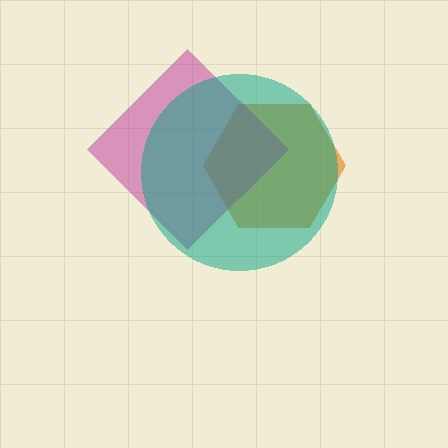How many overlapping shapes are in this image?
There are 3 overlapping shapes in the image.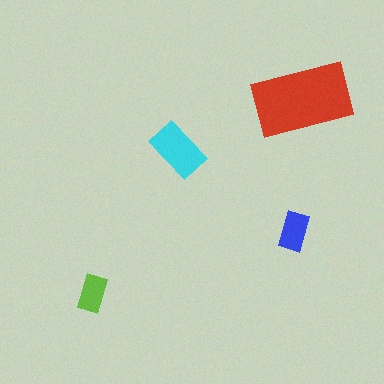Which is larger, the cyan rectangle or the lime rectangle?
The cyan one.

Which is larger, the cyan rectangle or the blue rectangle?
The cyan one.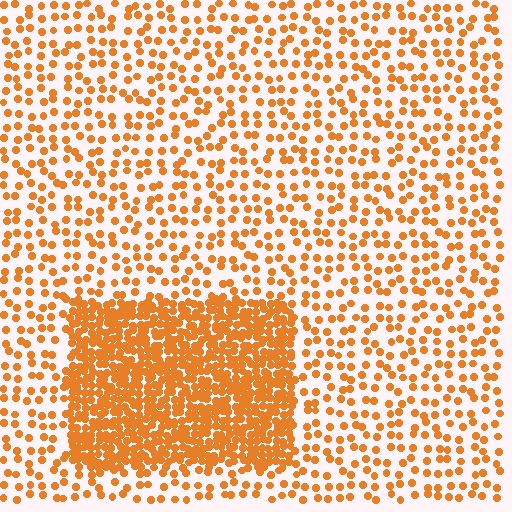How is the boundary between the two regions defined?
The boundary is defined by a change in element density (approximately 3.1x ratio). All elements are the same color, size, and shape.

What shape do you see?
I see a rectangle.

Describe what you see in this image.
The image contains small orange elements arranged at two different densities. A rectangle-shaped region is visible where the elements are more densely packed than the surrounding area.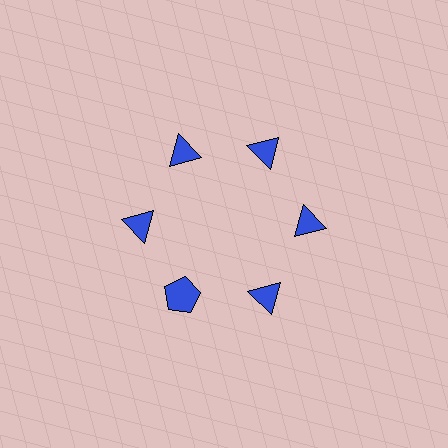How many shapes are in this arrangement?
There are 6 shapes arranged in a ring pattern.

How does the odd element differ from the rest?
It has a different shape: pentagon instead of triangle.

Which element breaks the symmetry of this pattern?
The blue pentagon at roughly the 7 o'clock position breaks the symmetry. All other shapes are blue triangles.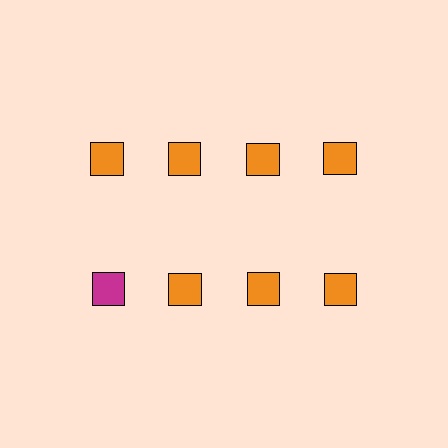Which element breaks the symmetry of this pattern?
The magenta square in the second row, leftmost column breaks the symmetry. All other shapes are orange squares.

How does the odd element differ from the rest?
It has a different color: magenta instead of orange.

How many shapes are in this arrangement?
There are 8 shapes arranged in a grid pattern.